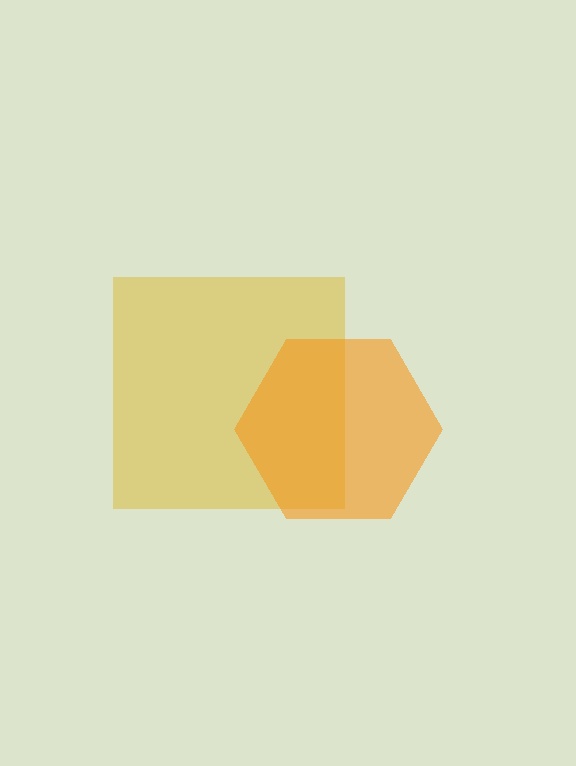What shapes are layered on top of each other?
The layered shapes are: a yellow square, an orange hexagon.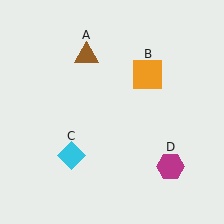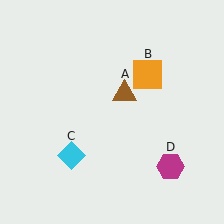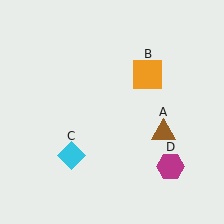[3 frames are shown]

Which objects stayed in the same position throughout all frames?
Orange square (object B) and cyan diamond (object C) and magenta hexagon (object D) remained stationary.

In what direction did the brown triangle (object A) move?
The brown triangle (object A) moved down and to the right.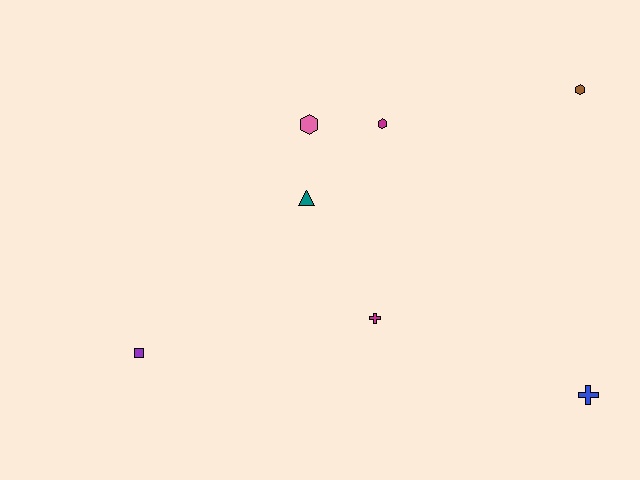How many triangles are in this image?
There is 1 triangle.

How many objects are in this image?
There are 7 objects.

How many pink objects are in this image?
There is 1 pink object.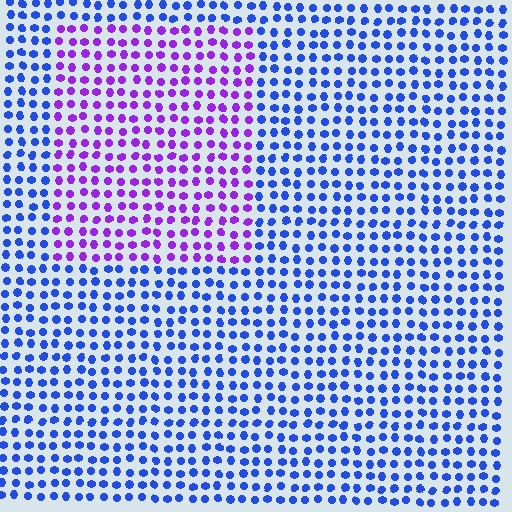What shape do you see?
I see a rectangle.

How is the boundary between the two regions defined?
The boundary is defined purely by a slight shift in hue (about 52 degrees). Spacing, size, and orientation are identical on both sides.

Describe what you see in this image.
The image is filled with small blue elements in a uniform arrangement. A rectangle-shaped region is visible where the elements are tinted to a slightly different hue, forming a subtle color boundary.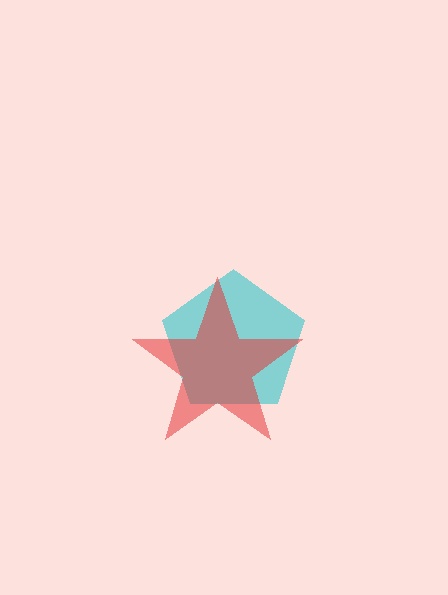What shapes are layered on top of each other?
The layered shapes are: a cyan pentagon, a red star.